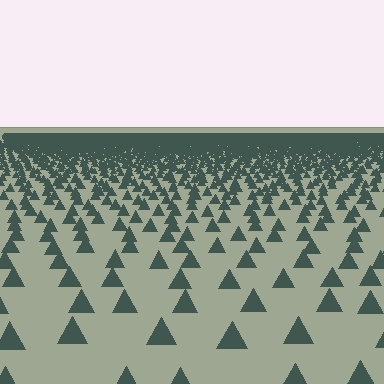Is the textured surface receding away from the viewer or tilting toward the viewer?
The surface is receding away from the viewer. Texture elements get smaller and denser toward the top.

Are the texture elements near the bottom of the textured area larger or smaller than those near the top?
Larger. Near the bottom, elements are closer to the viewer and appear at a bigger on-screen size.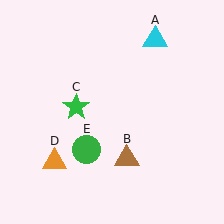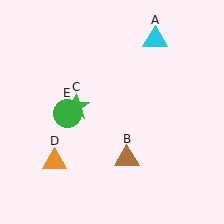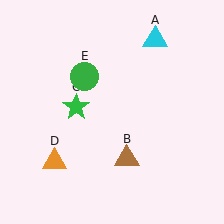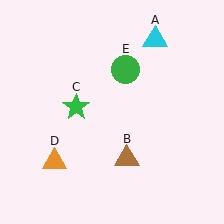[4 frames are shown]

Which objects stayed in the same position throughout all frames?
Cyan triangle (object A) and brown triangle (object B) and green star (object C) and orange triangle (object D) remained stationary.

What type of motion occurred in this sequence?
The green circle (object E) rotated clockwise around the center of the scene.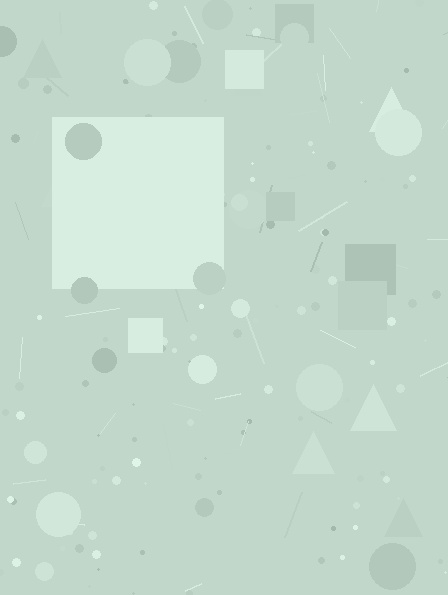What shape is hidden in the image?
A square is hidden in the image.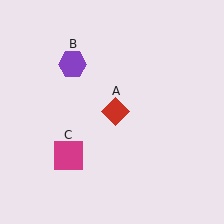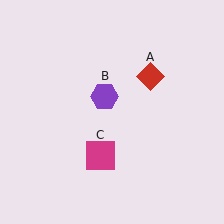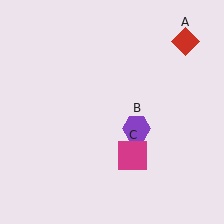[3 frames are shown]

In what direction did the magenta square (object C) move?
The magenta square (object C) moved right.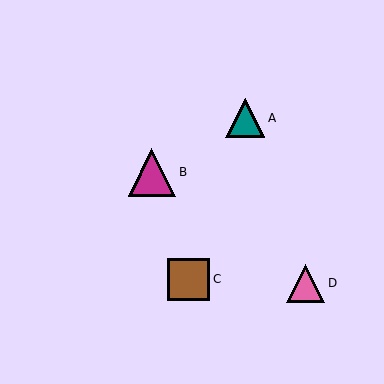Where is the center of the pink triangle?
The center of the pink triangle is at (305, 283).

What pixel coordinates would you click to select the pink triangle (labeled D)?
Click at (305, 283) to select the pink triangle D.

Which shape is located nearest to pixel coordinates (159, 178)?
The magenta triangle (labeled B) at (152, 172) is nearest to that location.